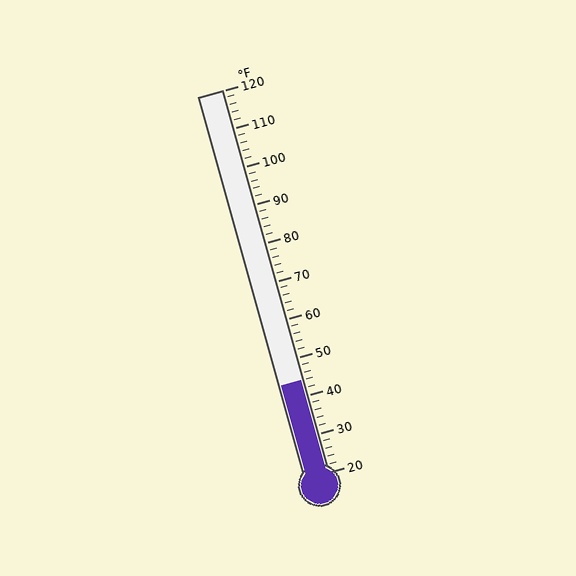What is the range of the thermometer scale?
The thermometer scale ranges from 20°F to 120°F.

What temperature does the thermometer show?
The thermometer shows approximately 44°F.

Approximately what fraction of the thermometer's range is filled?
The thermometer is filled to approximately 25% of its range.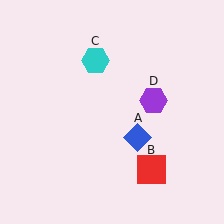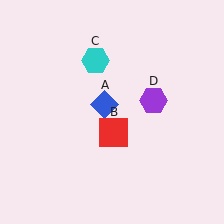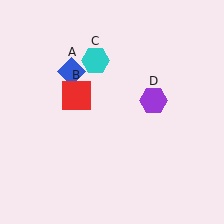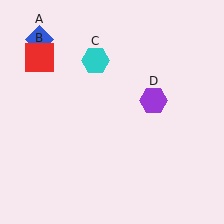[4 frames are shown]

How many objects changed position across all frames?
2 objects changed position: blue diamond (object A), red square (object B).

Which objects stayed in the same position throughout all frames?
Cyan hexagon (object C) and purple hexagon (object D) remained stationary.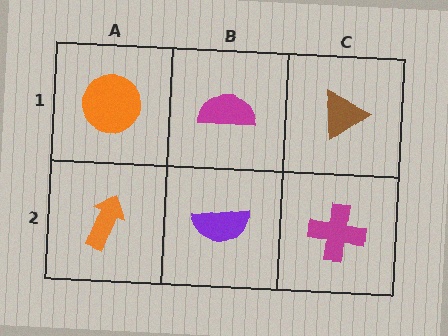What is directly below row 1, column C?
A magenta cross.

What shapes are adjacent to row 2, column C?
A brown triangle (row 1, column C), a purple semicircle (row 2, column B).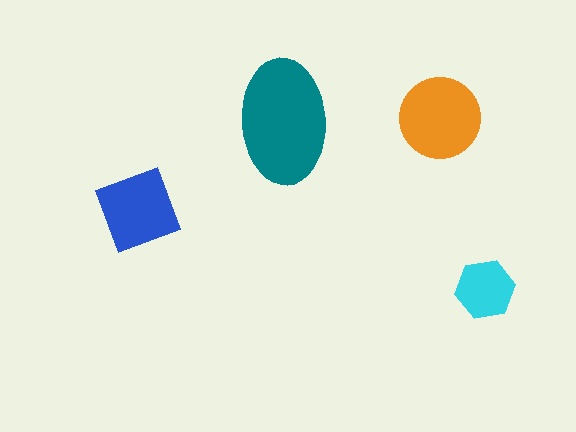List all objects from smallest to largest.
The cyan hexagon, the blue square, the orange circle, the teal ellipse.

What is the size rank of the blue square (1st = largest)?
3rd.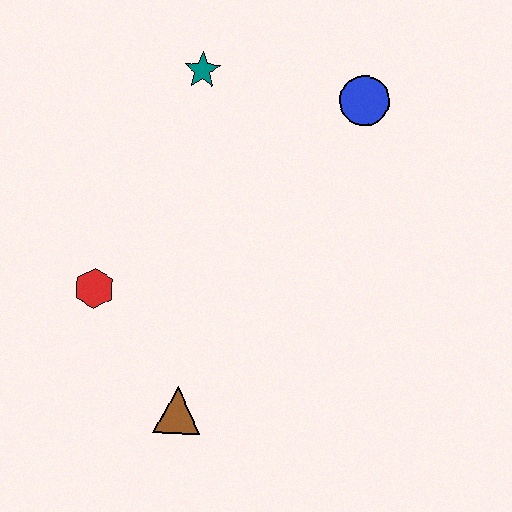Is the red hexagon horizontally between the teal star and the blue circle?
No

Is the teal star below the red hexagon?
No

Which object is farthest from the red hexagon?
The blue circle is farthest from the red hexagon.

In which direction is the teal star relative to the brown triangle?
The teal star is above the brown triangle.